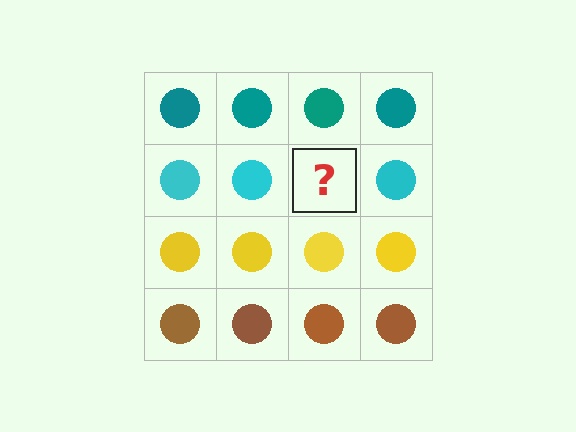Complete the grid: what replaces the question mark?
The question mark should be replaced with a cyan circle.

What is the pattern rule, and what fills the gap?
The rule is that each row has a consistent color. The gap should be filled with a cyan circle.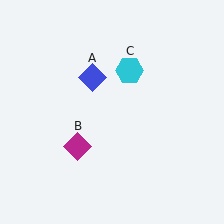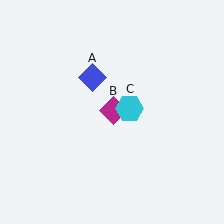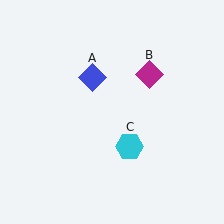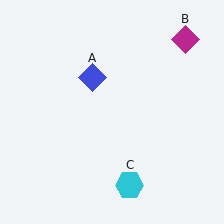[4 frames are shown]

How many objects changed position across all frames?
2 objects changed position: magenta diamond (object B), cyan hexagon (object C).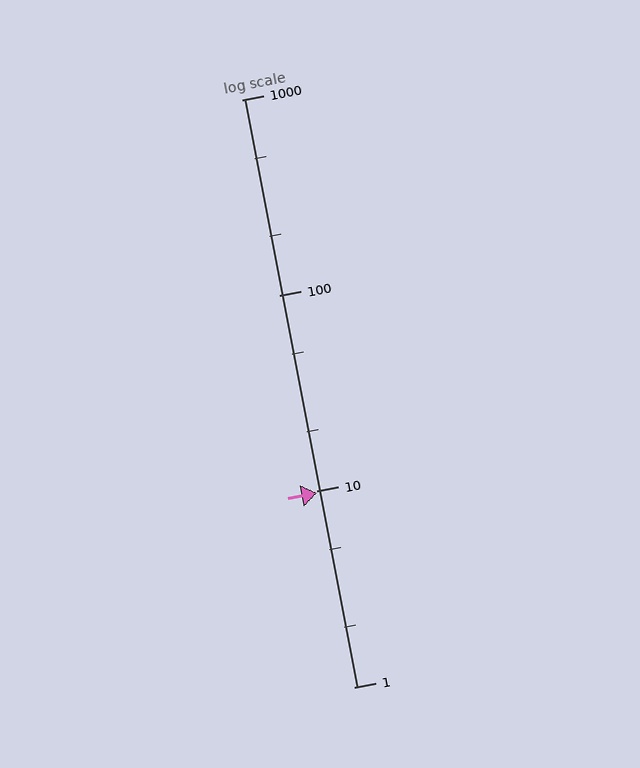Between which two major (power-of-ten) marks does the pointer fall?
The pointer is between 1 and 10.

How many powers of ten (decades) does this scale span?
The scale spans 3 decades, from 1 to 1000.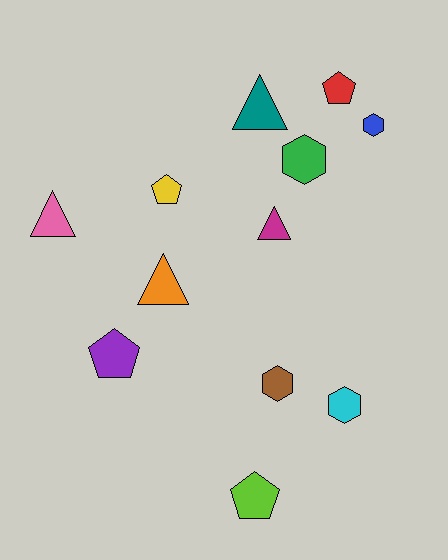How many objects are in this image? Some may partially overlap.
There are 12 objects.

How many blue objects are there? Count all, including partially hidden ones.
There is 1 blue object.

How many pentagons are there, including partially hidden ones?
There are 4 pentagons.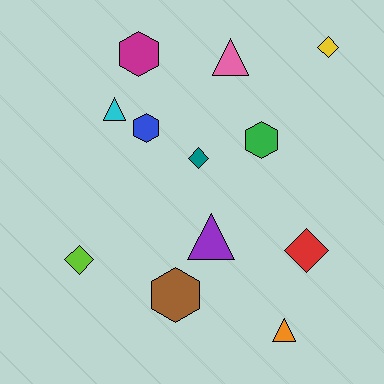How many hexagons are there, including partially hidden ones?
There are 4 hexagons.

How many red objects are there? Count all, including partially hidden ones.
There is 1 red object.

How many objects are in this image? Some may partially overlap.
There are 12 objects.